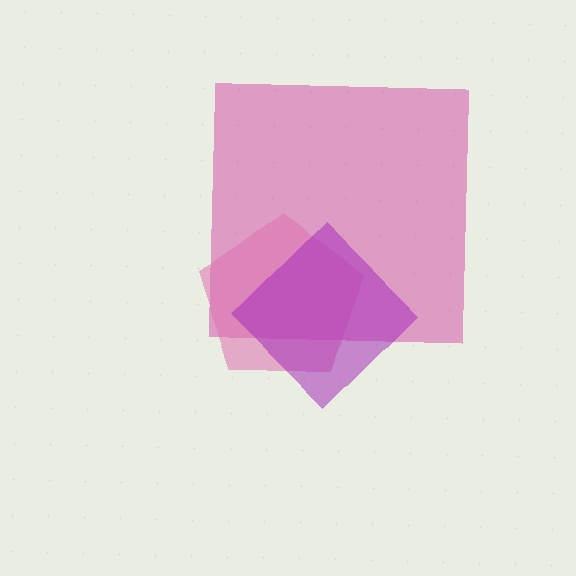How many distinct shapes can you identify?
There are 3 distinct shapes: a magenta square, a pink pentagon, a purple diamond.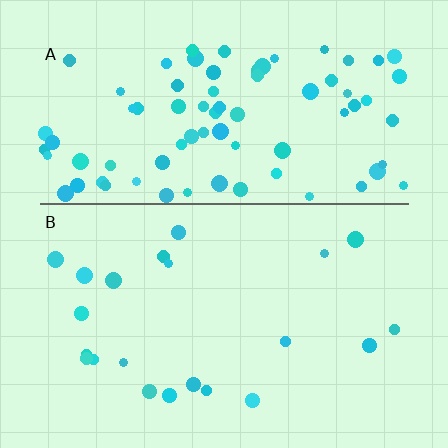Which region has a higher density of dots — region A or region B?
A (the top).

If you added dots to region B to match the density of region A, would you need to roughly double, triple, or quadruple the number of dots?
Approximately quadruple.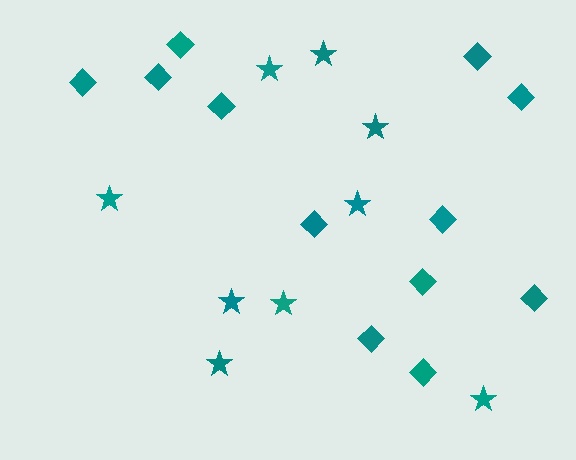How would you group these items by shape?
There are 2 groups: one group of stars (9) and one group of diamonds (12).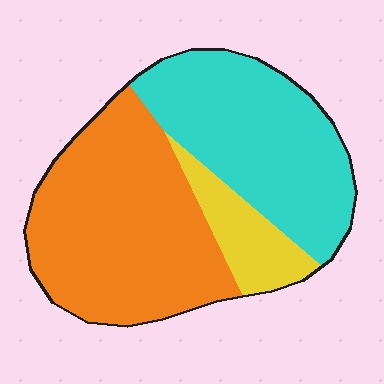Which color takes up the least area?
Yellow, at roughly 10%.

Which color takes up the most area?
Orange, at roughly 50%.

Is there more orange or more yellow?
Orange.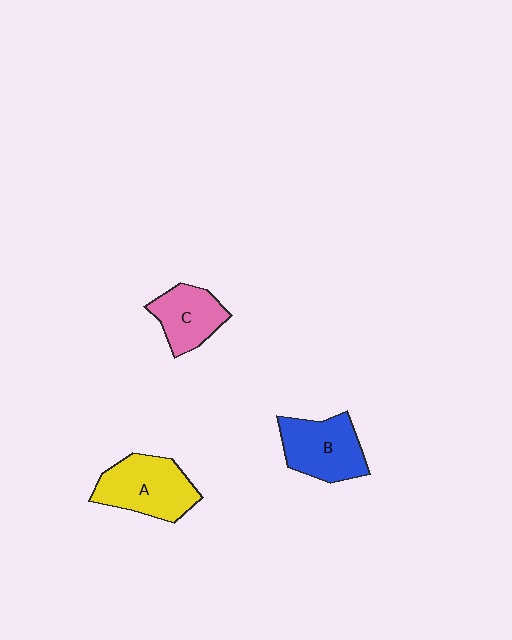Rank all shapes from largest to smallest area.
From largest to smallest: A (yellow), B (blue), C (pink).